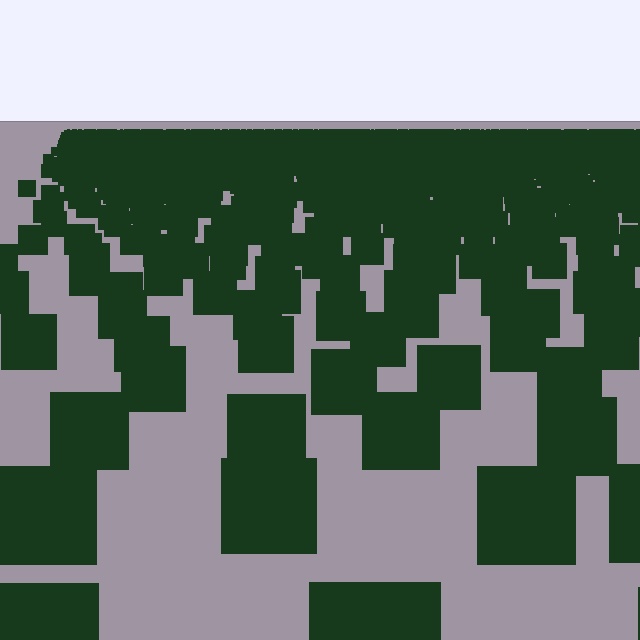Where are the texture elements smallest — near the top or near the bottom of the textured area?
Near the top.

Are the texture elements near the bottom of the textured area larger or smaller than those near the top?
Larger. Near the bottom, elements are closer to the viewer and appear at a bigger on-screen size.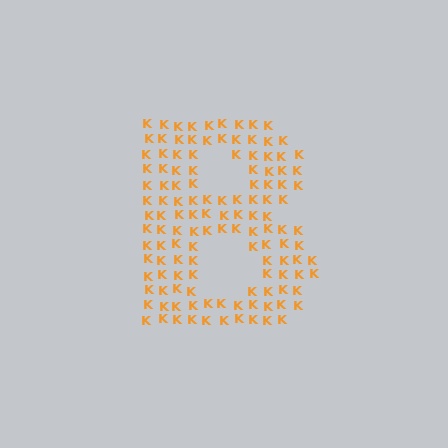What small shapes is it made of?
It is made of small letter K's.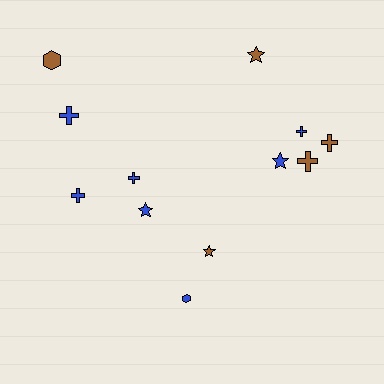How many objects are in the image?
There are 12 objects.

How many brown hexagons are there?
There is 1 brown hexagon.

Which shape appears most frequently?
Cross, with 6 objects.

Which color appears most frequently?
Blue, with 7 objects.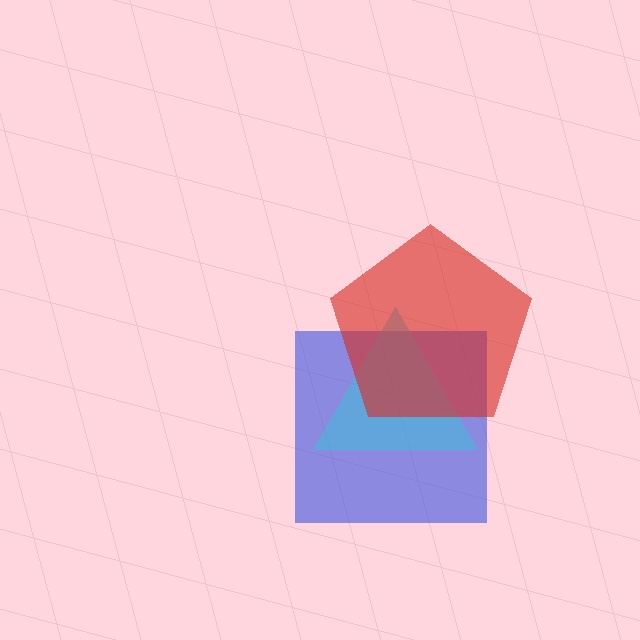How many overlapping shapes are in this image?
There are 3 overlapping shapes in the image.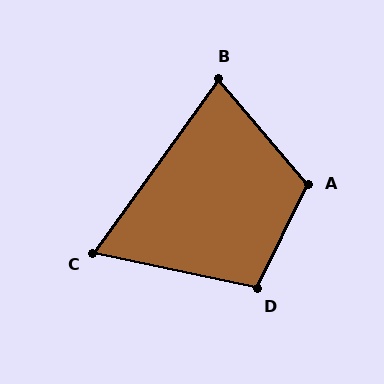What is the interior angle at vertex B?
Approximately 76 degrees (acute).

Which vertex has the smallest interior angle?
C, at approximately 66 degrees.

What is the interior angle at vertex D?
Approximately 104 degrees (obtuse).